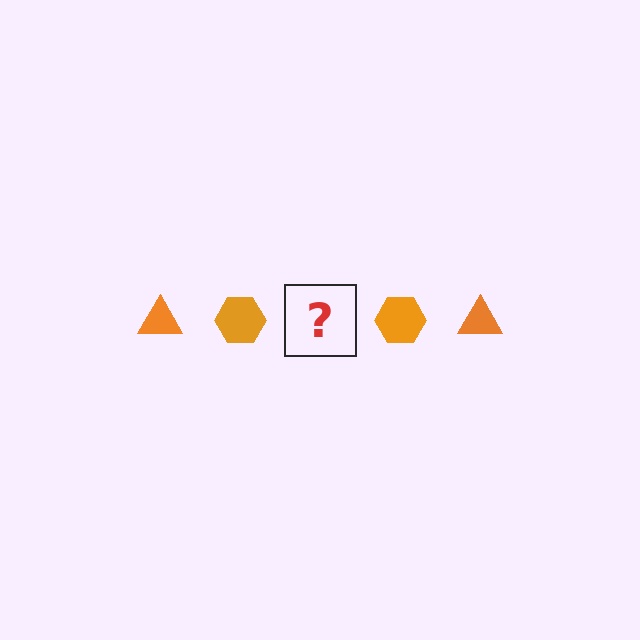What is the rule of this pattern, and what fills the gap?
The rule is that the pattern cycles through triangle, hexagon shapes in orange. The gap should be filled with an orange triangle.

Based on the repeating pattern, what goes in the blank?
The blank should be an orange triangle.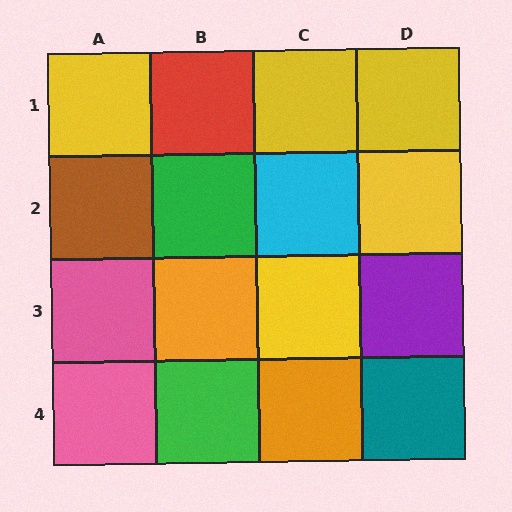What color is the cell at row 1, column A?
Yellow.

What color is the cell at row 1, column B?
Red.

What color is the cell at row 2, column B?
Green.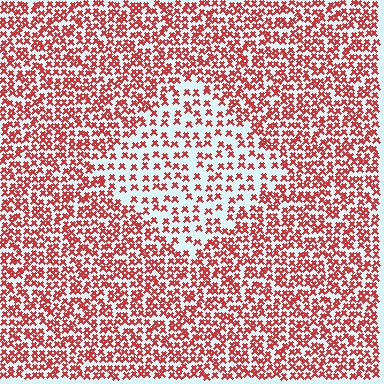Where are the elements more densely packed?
The elements are more densely packed outside the diamond boundary.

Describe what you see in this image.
The image contains small red elements arranged at two different densities. A diamond-shaped region is visible where the elements are less densely packed than the surrounding area.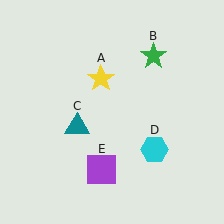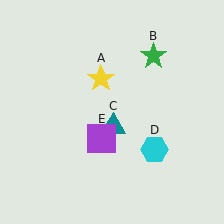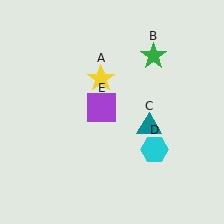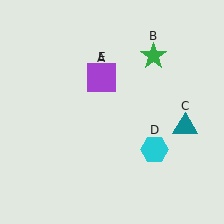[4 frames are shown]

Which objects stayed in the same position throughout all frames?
Yellow star (object A) and green star (object B) and cyan hexagon (object D) remained stationary.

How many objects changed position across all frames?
2 objects changed position: teal triangle (object C), purple square (object E).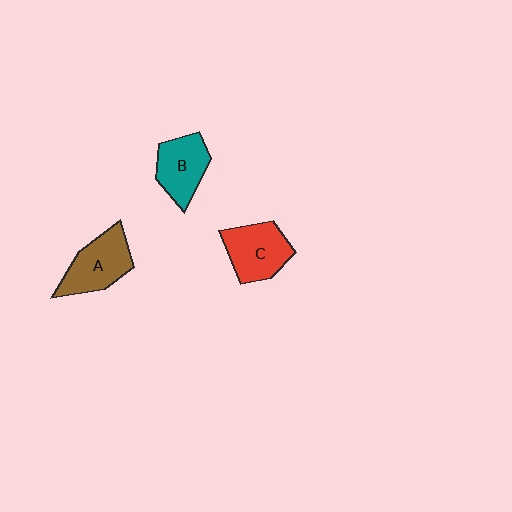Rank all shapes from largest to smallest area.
From largest to smallest: A (brown), C (red), B (teal).